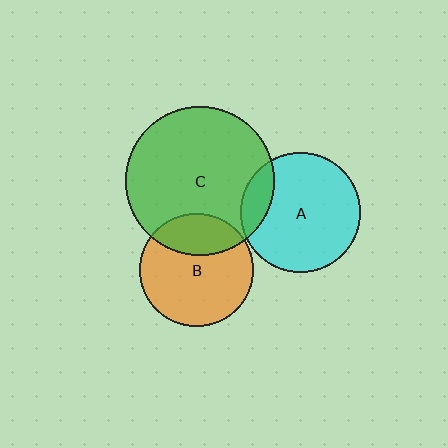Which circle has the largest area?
Circle C (green).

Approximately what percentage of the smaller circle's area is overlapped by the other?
Approximately 25%.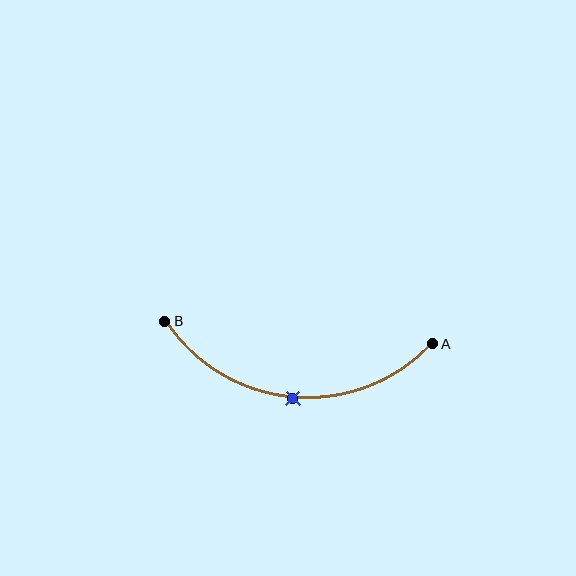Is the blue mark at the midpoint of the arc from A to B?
Yes. The blue mark lies on the arc at equal arc-length from both A and B — it is the arc midpoint.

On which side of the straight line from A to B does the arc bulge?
The arc bulges below the straight line connecting A and B.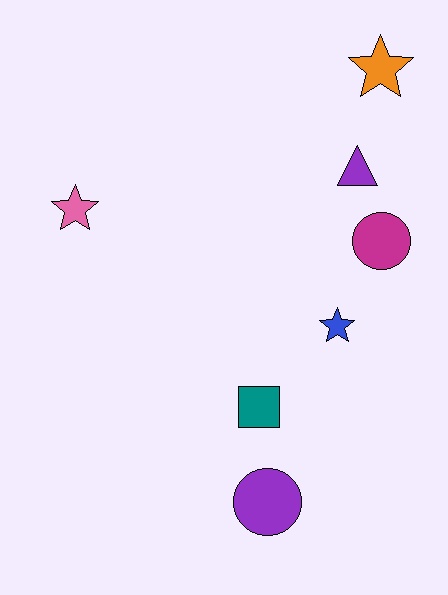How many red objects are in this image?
There are no red objects.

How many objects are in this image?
There are 7 objects.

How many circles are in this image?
There are 2 circles.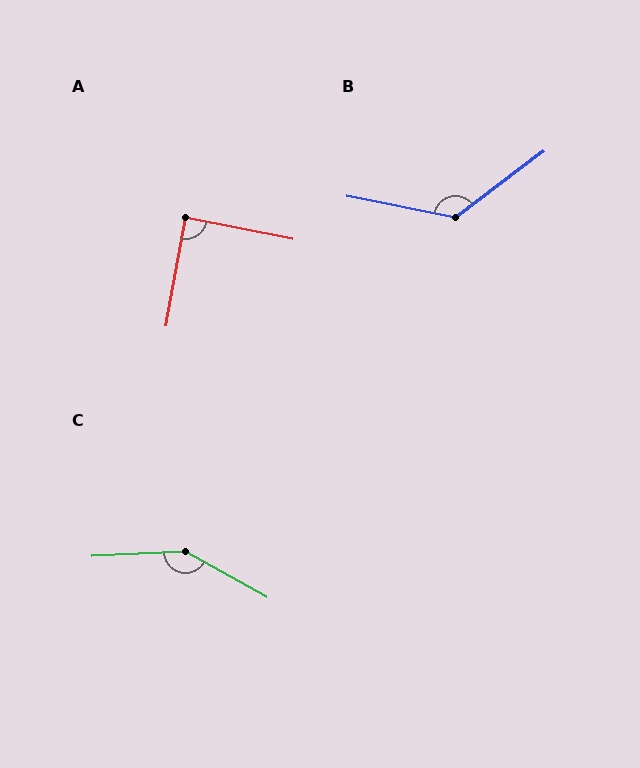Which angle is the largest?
C, at approximately 148 degrees.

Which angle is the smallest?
A, at approximately 89 degrees.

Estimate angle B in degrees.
Approximately 132 degrees.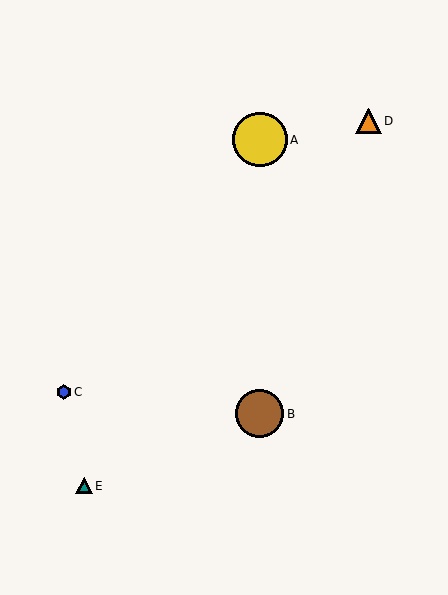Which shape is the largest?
The yellow circle (labeled A) is the largest.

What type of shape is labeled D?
Shape D is an orange triangle.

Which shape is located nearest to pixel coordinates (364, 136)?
The orange triangle (labeled D) at (368, 121) is nearest to that location.